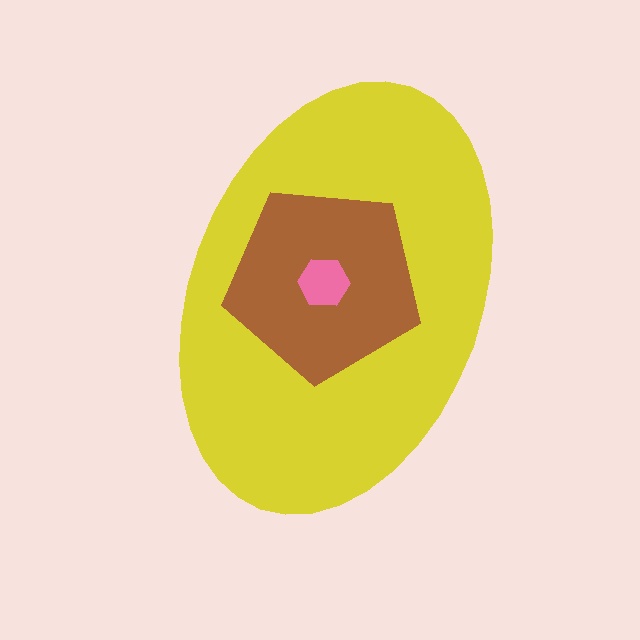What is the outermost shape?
The yellow ellipse.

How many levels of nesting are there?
3.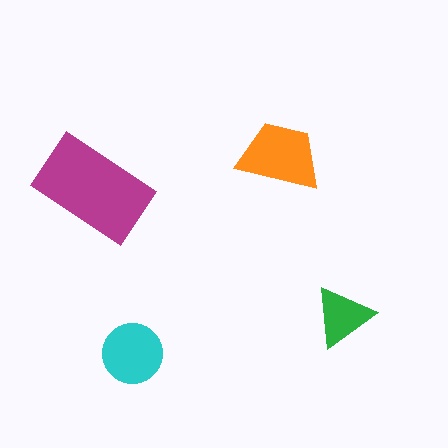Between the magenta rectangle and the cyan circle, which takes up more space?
The magenta rectangle.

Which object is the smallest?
The green triangle.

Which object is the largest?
The magenta rectangle.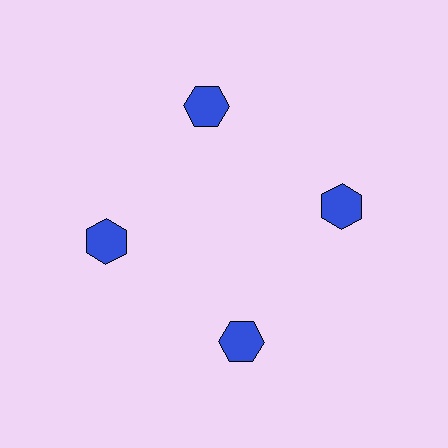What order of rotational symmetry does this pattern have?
This pattern has 4-fold rotational symmetry.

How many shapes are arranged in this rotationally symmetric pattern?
There are 4 shapes, arranged in 4 groups of 1.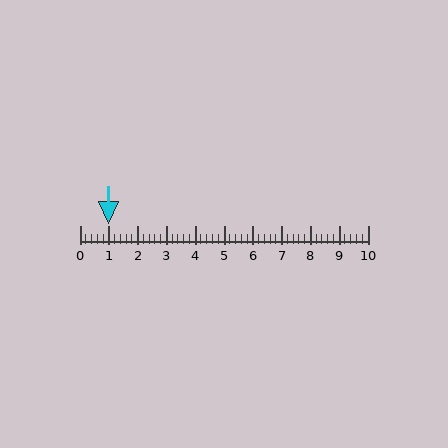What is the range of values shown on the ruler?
The ruler shows values from 0 to 10.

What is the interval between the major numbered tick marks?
The major tick marks are spaced 1 units apart.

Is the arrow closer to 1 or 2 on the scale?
The arrow is closer to 1.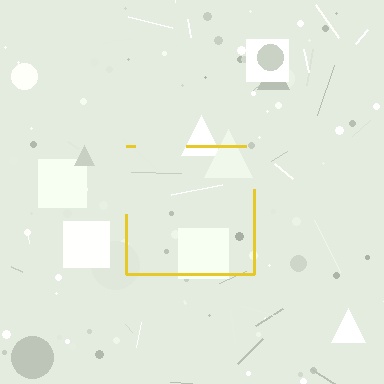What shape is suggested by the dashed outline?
The dashed outline suggests a square.